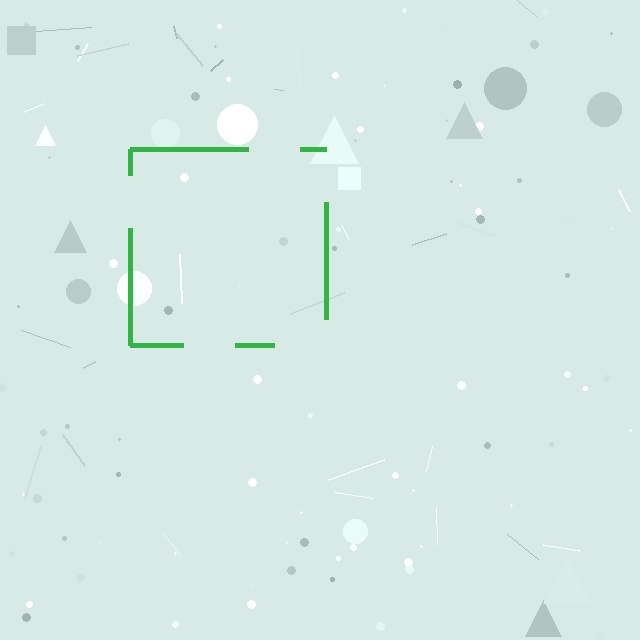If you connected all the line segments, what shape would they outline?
They would outline a square.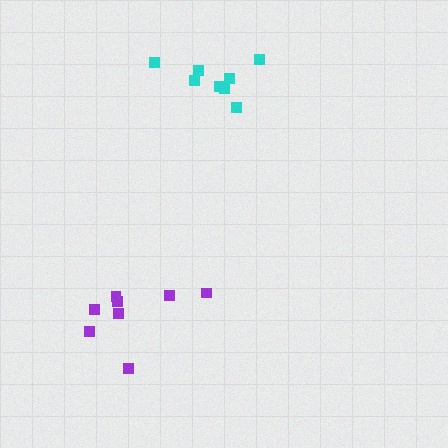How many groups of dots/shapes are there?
There are 2 groups.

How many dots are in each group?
Group 1: 8 dots, Group 2: 8 dots (16 total).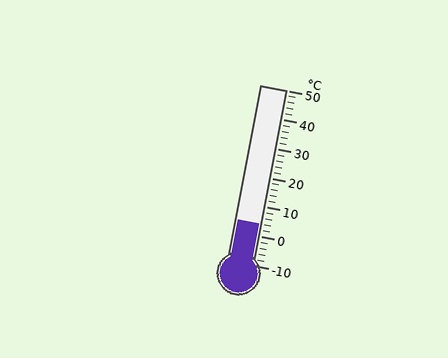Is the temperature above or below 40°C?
The temperature is below 40°C.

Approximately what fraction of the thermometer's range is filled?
The thermometer is filled to approximately 25% of its range.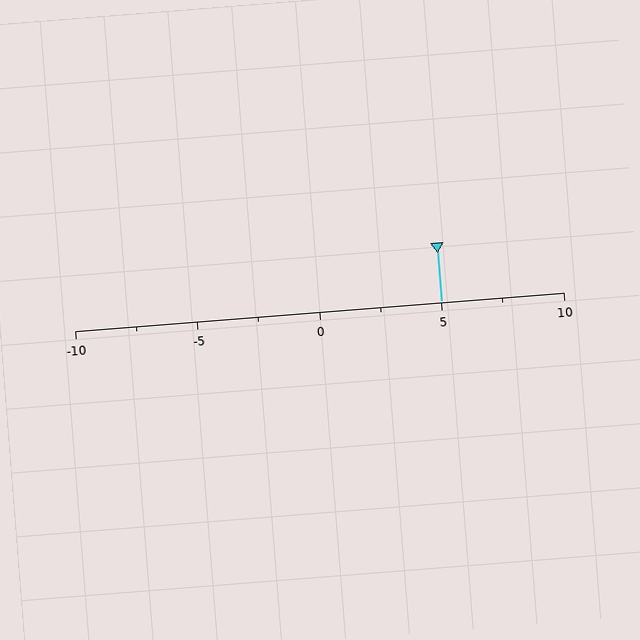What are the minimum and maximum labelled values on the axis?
The axis runs from -10 to 10.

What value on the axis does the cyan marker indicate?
The marker indicates approximately 5.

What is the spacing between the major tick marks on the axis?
The major ticks are spaced 5 apart.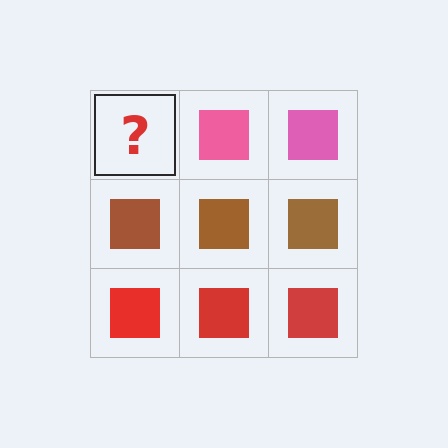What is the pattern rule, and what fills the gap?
The rule is that each row has a consistent color. The gap should be filled with a pink square.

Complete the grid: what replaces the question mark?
The question mark should be replaced with a pink square.